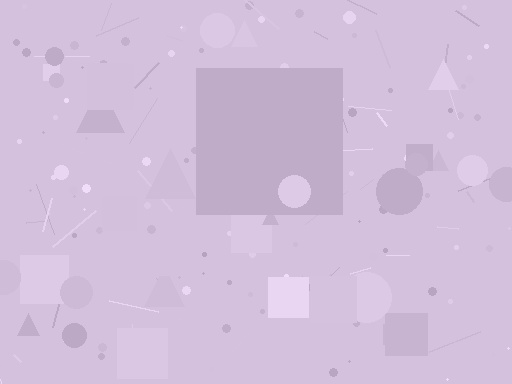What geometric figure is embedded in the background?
A square is embedded in the background.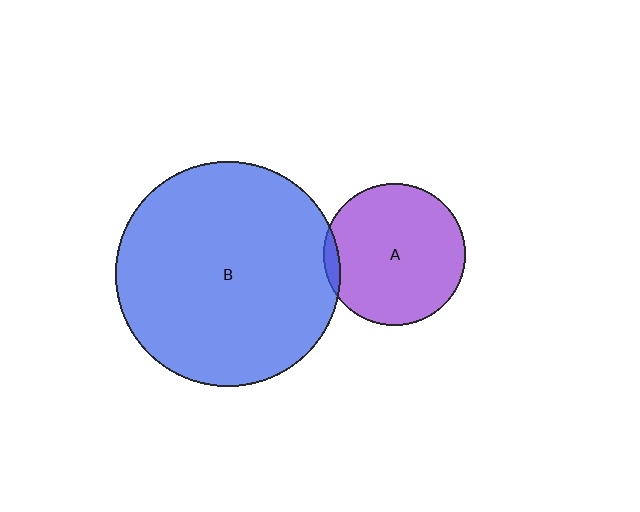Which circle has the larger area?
Circle B (blue).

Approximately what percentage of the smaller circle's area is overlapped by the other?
Approximately 5%.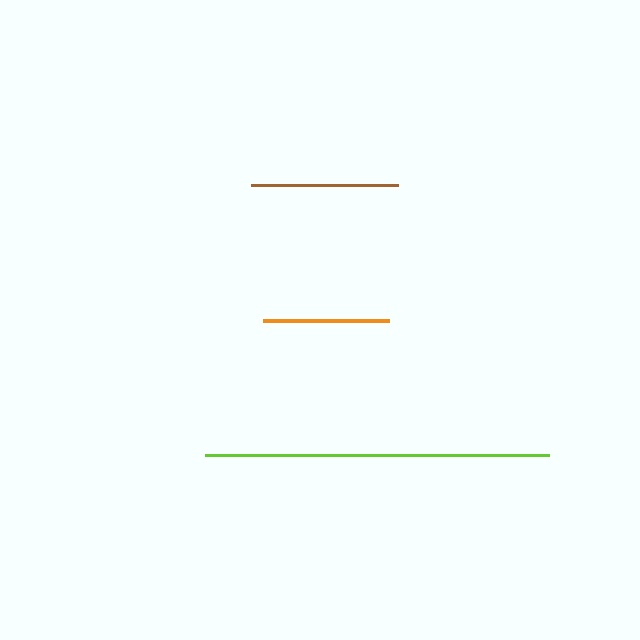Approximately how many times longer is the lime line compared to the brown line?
The lime line is approximately 2.3 times the length of the brown line.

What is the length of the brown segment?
The brown segment is approximately 147 pixels long.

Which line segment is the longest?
The lime line is the longest at approximately 344 pixels.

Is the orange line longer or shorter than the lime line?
The lime line is longer than the orange line.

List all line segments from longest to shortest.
From longest to shortest: lime, brown, orange.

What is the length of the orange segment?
The orange segment is approximately 125 pixels long.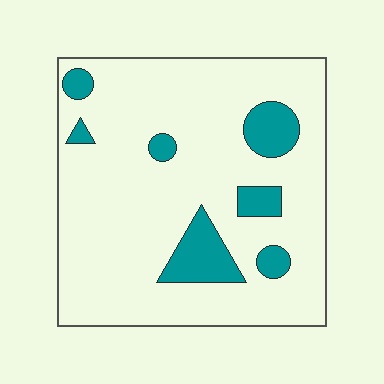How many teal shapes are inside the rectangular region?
7.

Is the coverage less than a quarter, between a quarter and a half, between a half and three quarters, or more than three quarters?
Less than a quarter.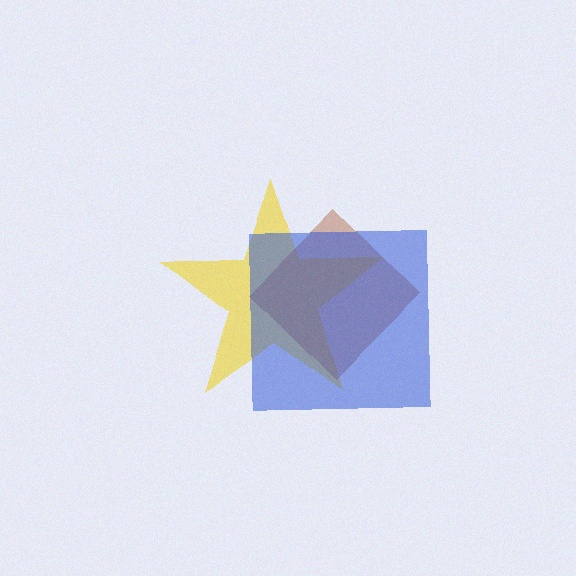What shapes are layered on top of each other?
The layered shapes are: a yellow star, a brown diamond, a blue square.